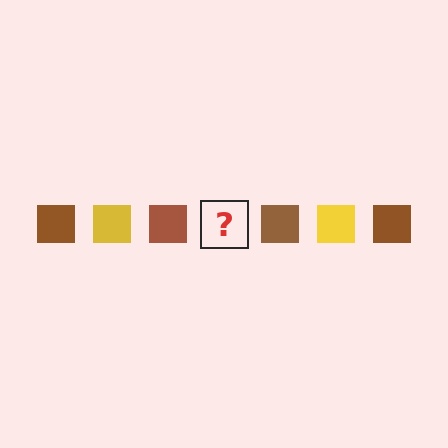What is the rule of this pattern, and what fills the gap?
The rule is that the pattern cycles through brown, yellow squares. The gap should be filled with a yellow square.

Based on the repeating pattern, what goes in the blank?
The blank should be a yellow square.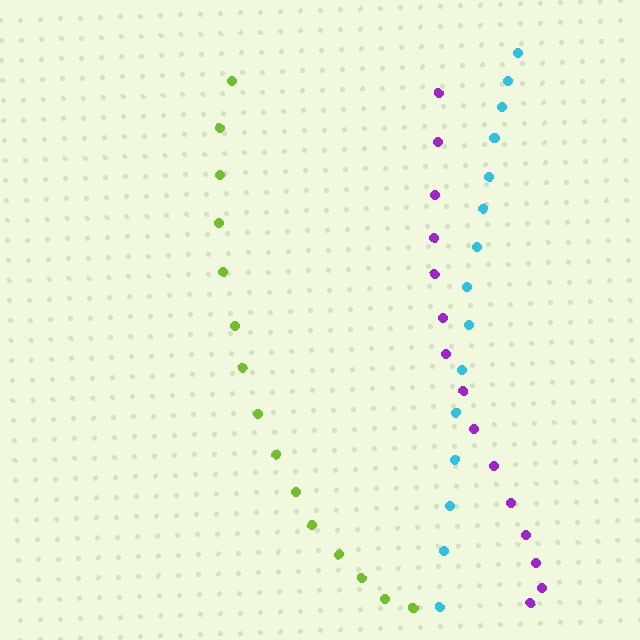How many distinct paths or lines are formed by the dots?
There are 3 distinct paths.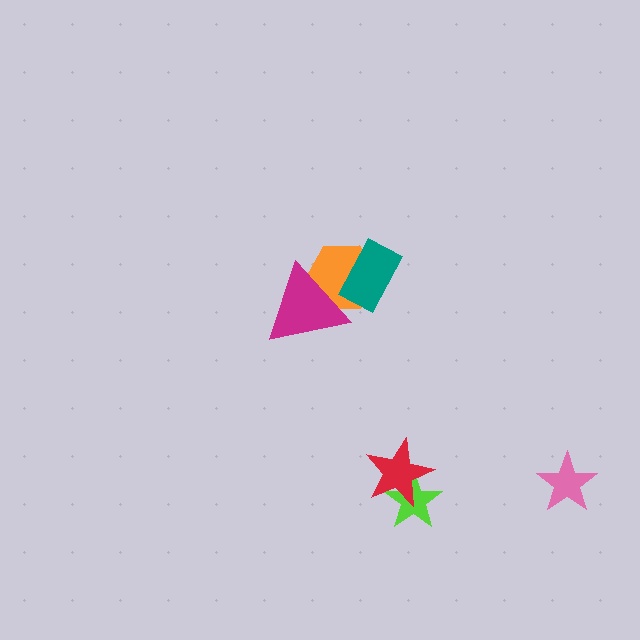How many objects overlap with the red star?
1 object overlaps with the red star.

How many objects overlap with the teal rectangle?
1 object overlaps with the teal rectangle.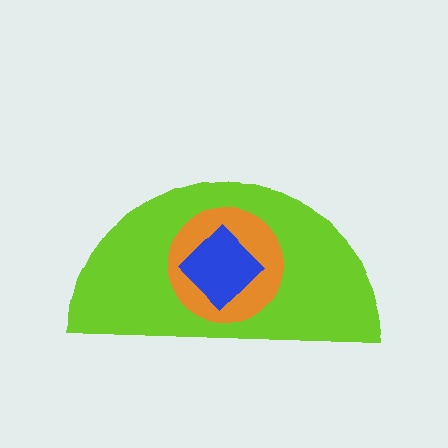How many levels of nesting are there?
3.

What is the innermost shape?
The blue diamond.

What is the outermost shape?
The lime semicircle.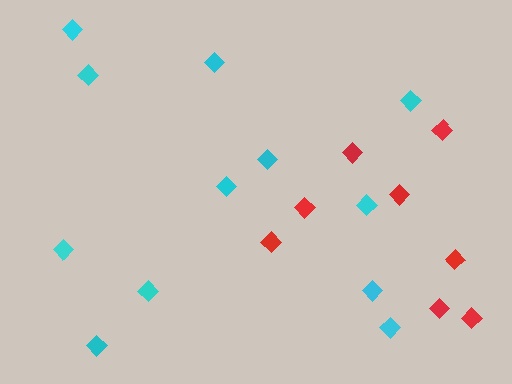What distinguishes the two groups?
There are 2 groups: one group of red diamonds (8) and one group of cyan diamonds (12).